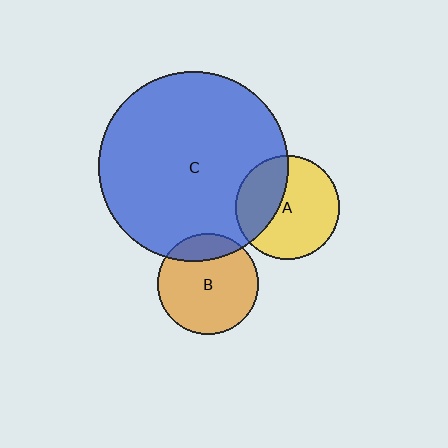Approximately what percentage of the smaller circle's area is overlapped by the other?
Approximately 35%.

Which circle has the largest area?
Circle C (blue).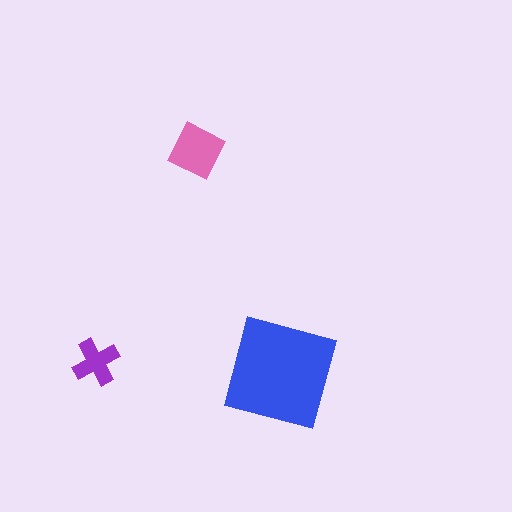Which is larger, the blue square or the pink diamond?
The blue square.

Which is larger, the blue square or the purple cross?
The blue square.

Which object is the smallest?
The purple cross.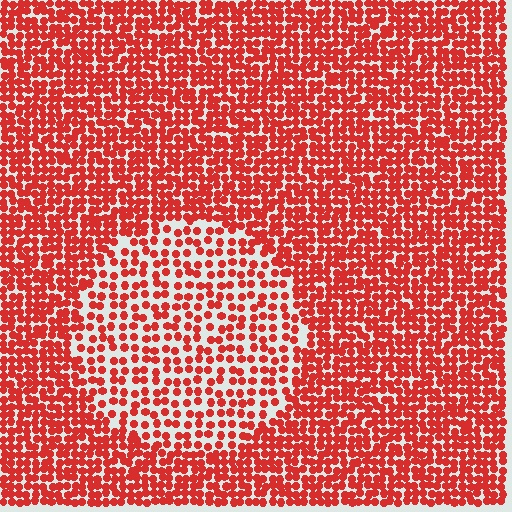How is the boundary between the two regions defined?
The boundary is defined by a change in element density (approximately 1.8x ratio). All elements are the same color, size, and shape.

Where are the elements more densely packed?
The elements are more densely packed outside the circle boundary.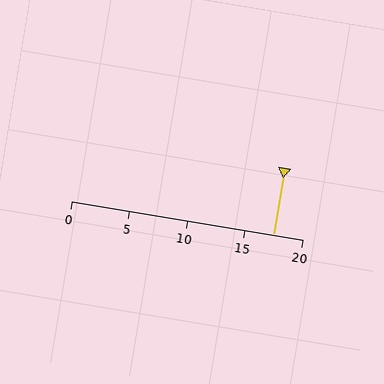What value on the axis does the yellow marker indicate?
The marker indicates approximately 17.5.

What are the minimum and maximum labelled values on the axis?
The axis runs from 0 to 20.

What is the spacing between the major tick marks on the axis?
The major ticks are spaced 5 apart.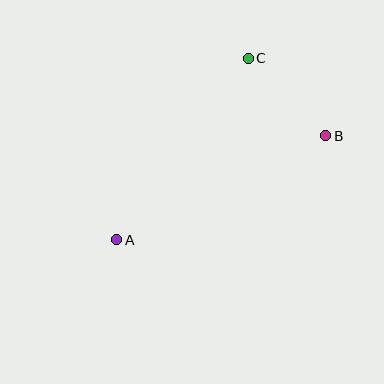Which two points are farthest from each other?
Points A and B are farthest from each other.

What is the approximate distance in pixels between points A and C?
The distance between A and C is approximately 224 pixels.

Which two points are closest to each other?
Points B and C are closest to each other.